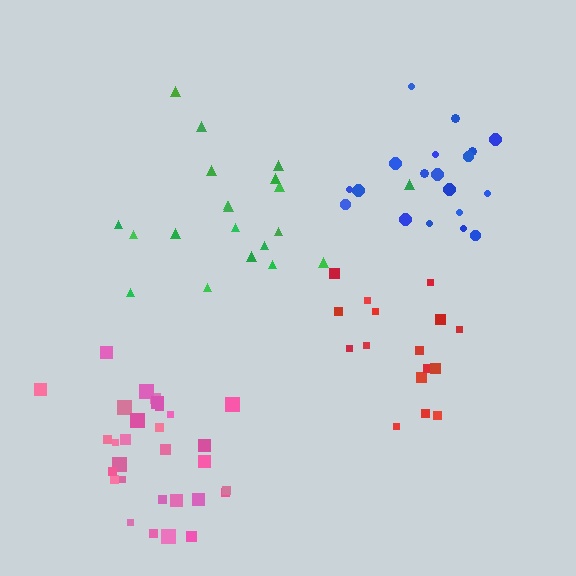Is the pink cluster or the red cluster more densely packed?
Pink.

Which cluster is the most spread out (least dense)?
Green.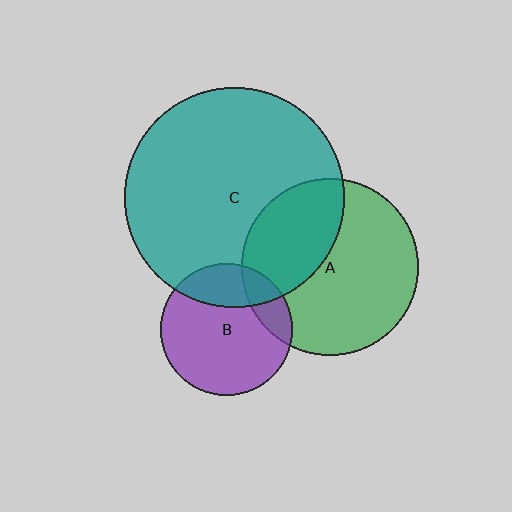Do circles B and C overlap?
Yes.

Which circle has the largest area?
Circle C (teal).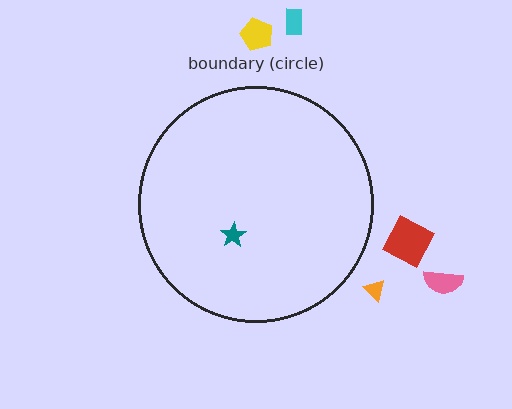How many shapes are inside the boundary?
1 inside, 5 outside.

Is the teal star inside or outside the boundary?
Inside.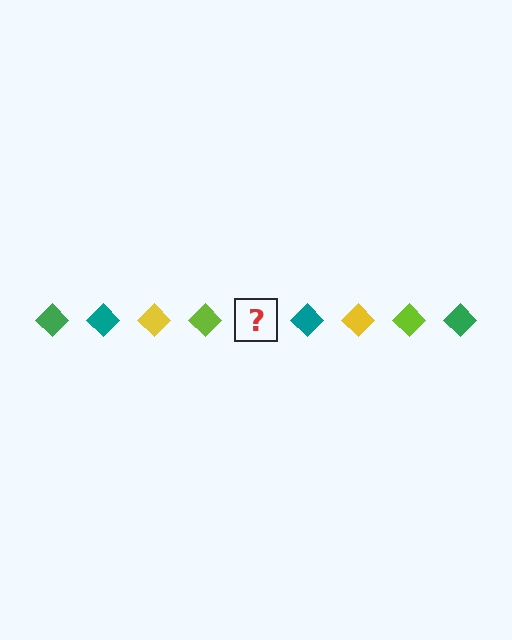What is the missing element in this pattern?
The missing element is a green diamond.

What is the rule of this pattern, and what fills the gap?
The rule is that the pattern cycles through green, teal, yellow, lime diamonds. The gap should be filled with a green diamond.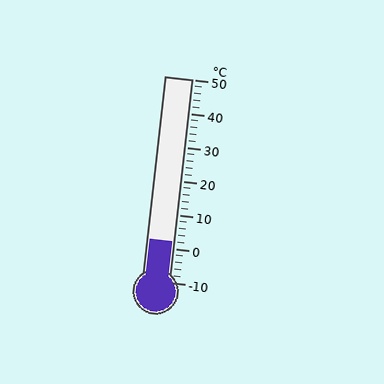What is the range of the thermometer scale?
The thermometer scale ranges from -10°C to 50°C.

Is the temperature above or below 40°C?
The temperature is below 40°C.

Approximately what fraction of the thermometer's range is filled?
The thermometer is filled to approximately 20% of its range.